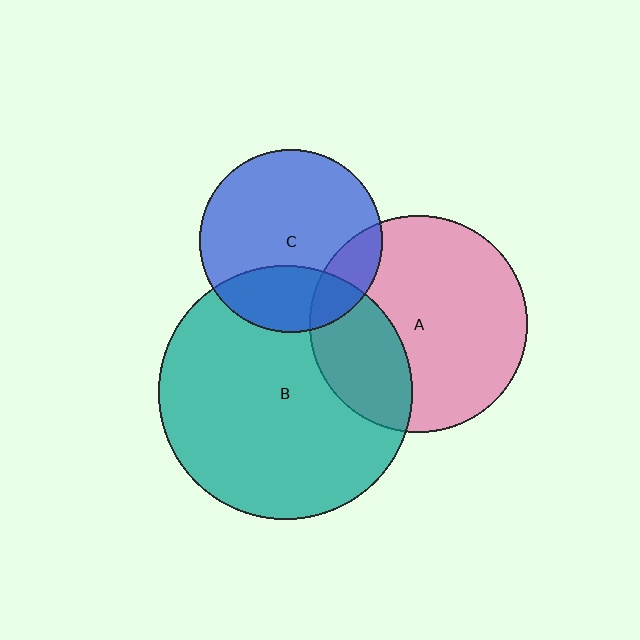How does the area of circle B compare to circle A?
Approximately 1.4 times.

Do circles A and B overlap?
Yes.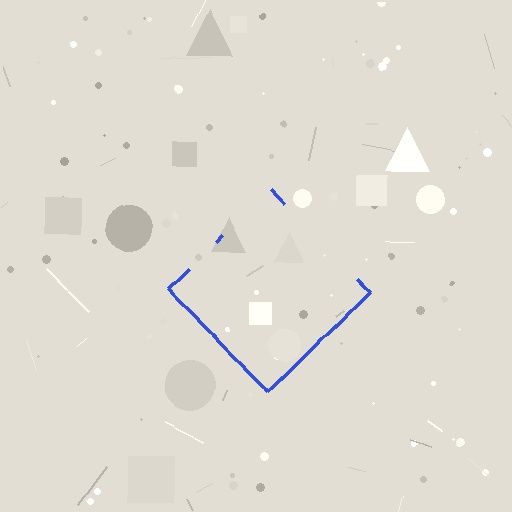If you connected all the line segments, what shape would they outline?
They would outline a diamond.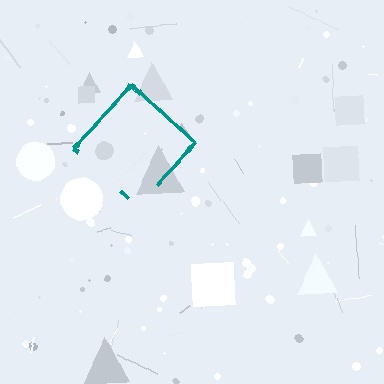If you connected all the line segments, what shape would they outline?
They would outline a diamond.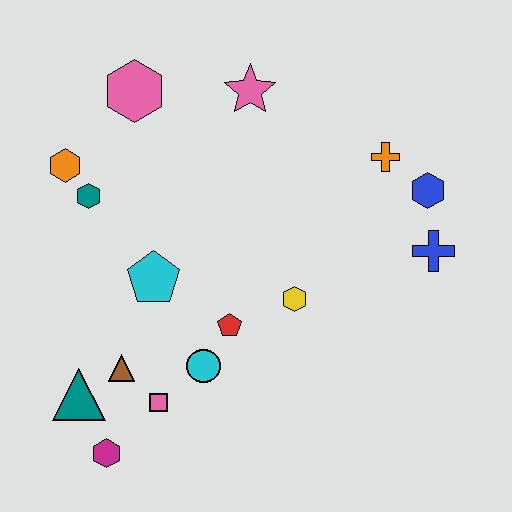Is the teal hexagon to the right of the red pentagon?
No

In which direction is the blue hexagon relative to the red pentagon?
The blue hexagon is to the right of the red pentagon.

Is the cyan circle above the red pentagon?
No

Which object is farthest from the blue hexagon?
The magenta hexagon is farthest from the blue hexagon.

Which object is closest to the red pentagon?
The cyan circle is closest to the red pentagon.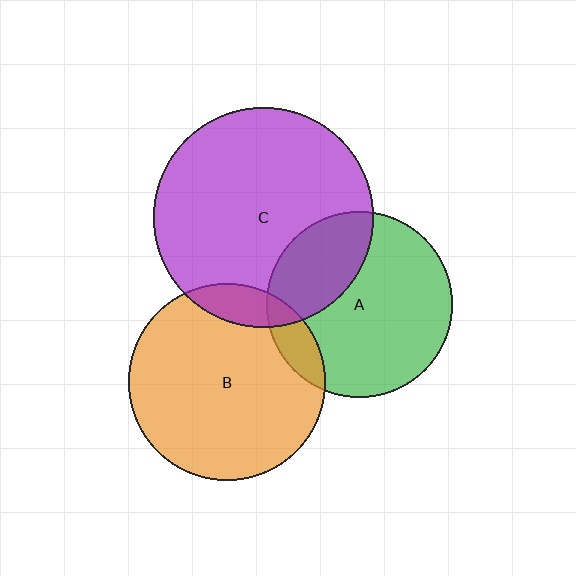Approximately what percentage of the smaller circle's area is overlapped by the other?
Approximately 10%.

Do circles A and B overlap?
Yes.